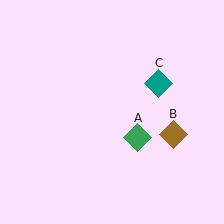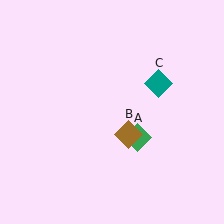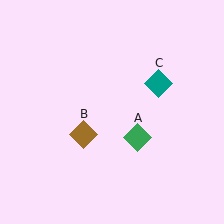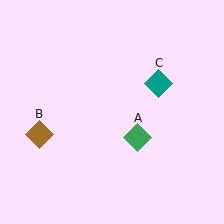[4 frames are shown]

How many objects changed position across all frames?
1 object changed position: brown diamond (object B).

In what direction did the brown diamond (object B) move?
The brown diamond (object B) moved left.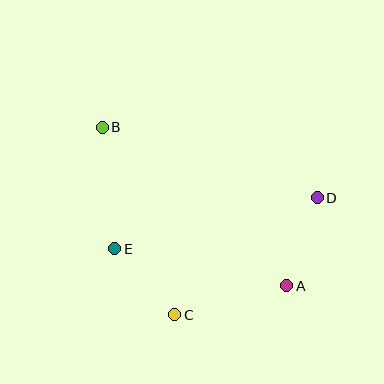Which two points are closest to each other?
Points C and E are closest to each other.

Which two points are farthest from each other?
Points A and B are farthest from each other.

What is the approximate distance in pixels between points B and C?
The distance between B and C is approximately 201 pixels.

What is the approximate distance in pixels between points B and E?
The distance between B and E is approximately 122 pixels.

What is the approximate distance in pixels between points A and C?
The distance between A and C is approximately 116 pixels.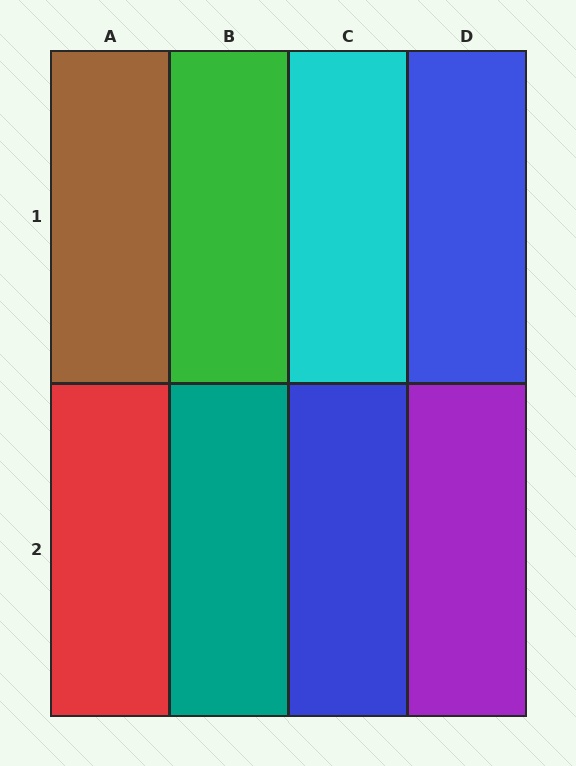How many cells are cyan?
1 cell is cyan.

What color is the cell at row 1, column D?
Blue.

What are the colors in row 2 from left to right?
Red, teal, blue, purple.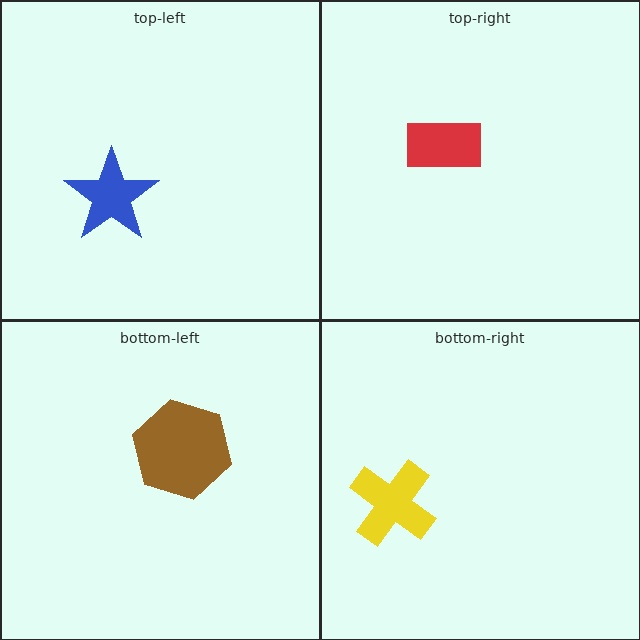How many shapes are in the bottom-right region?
1.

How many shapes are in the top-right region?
1.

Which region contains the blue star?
The top-left region.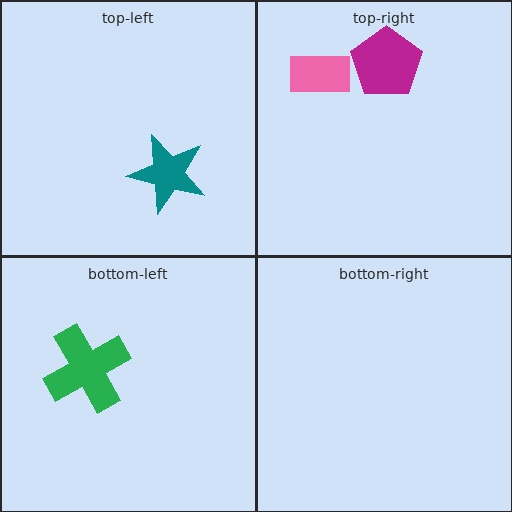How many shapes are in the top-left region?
1.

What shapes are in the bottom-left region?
The green cross.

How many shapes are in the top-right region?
2.